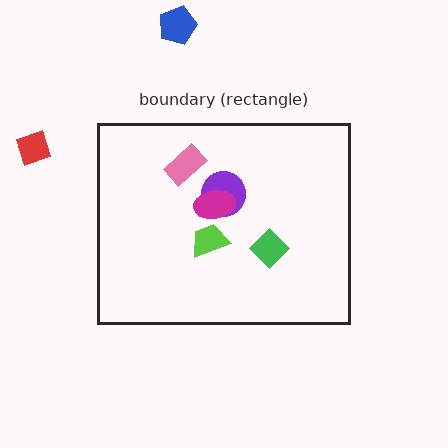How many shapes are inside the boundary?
5 inside, 2 outside.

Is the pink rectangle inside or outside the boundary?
Inside.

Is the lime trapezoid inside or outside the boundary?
Inside.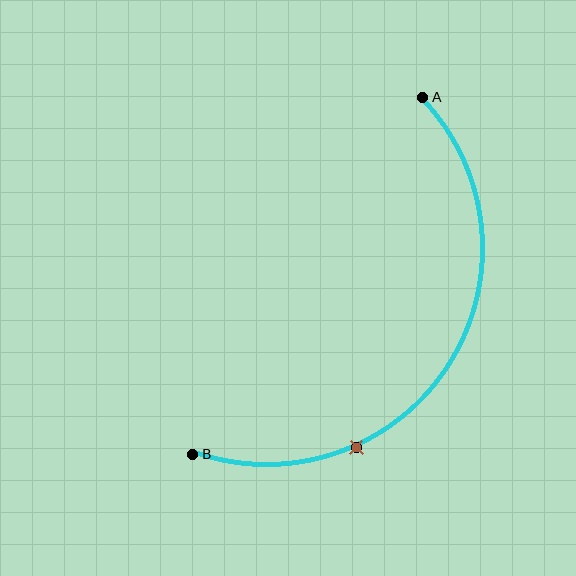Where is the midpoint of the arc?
The arc midpoint is the point on the curve farthest from the straight line joining A and B. It sits to the right of that line.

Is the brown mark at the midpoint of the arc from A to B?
No. The brown mark lies on the arc but is closer to endpoint B. The arc midpoint would be at the point on the curve equidistant along the arc from both A and B.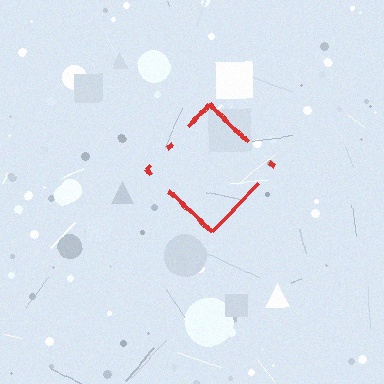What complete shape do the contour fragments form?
The contour fragments form a diamond.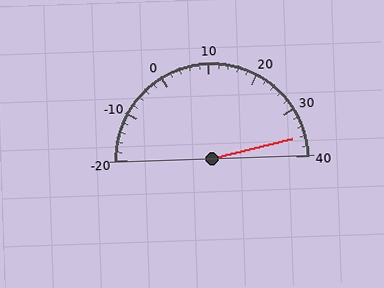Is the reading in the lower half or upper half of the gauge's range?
The reading is in the upper half of the range (-20 to 40).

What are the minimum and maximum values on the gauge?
The gauge ranges from -20 to 40.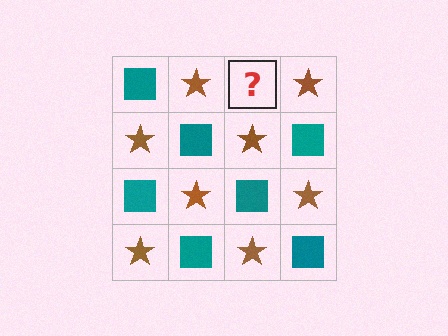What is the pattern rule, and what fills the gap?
The rule is that it alternates teal square and brown star in a checkerboard pattern. The gap should be filled with a teal square.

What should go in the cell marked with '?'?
The missing cell should contain a teal square.